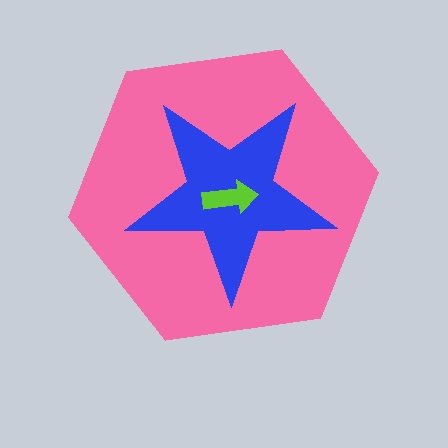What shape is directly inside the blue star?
The lime arrow.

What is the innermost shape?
The lime arrow.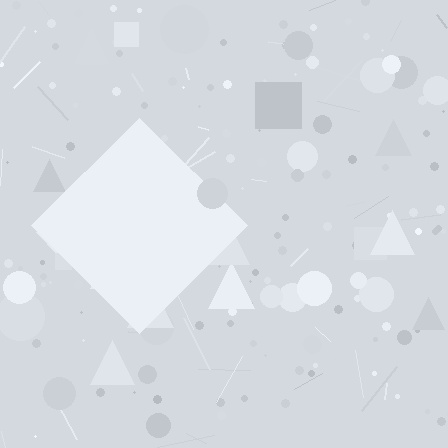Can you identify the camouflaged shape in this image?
The camouflaged shape is a diamond.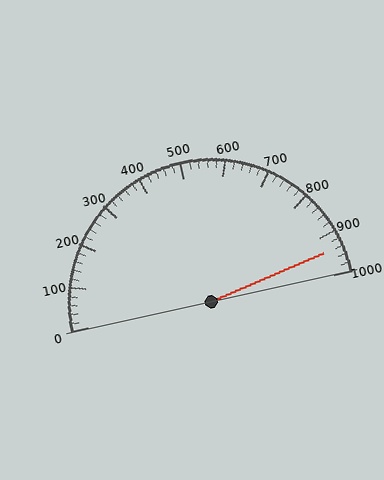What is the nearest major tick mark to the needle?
The nearest major tick mark is 900.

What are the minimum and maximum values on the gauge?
The gauge ranges from 0 to 1000.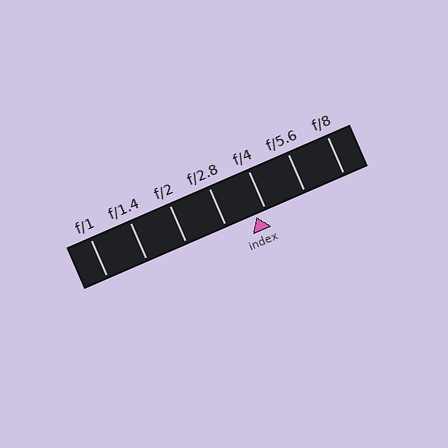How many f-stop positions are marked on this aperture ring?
There are 7 f-stop positions marked.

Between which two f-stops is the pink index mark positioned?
The index mark is between f/2.8 and f/4.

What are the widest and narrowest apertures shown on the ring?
The widest aperture shown is f/1 and the narrowest is f/8.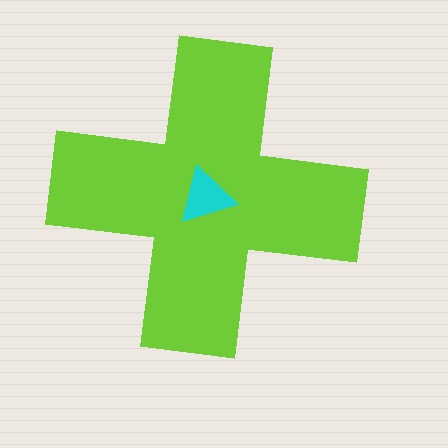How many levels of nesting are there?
2.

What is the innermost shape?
The cyan triangle.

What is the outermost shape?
The lime cross.